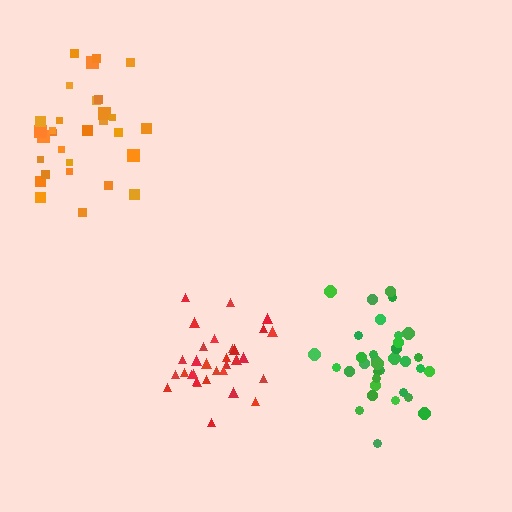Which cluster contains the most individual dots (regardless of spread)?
Green (34).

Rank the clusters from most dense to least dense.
red, green, orange.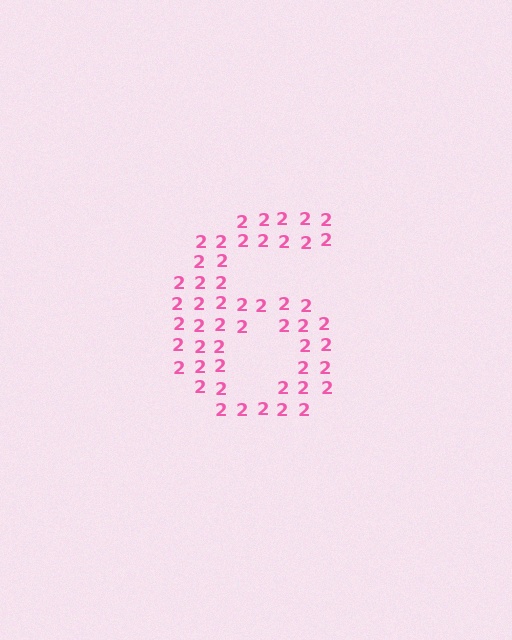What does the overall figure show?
The overall figure shows the digit 6.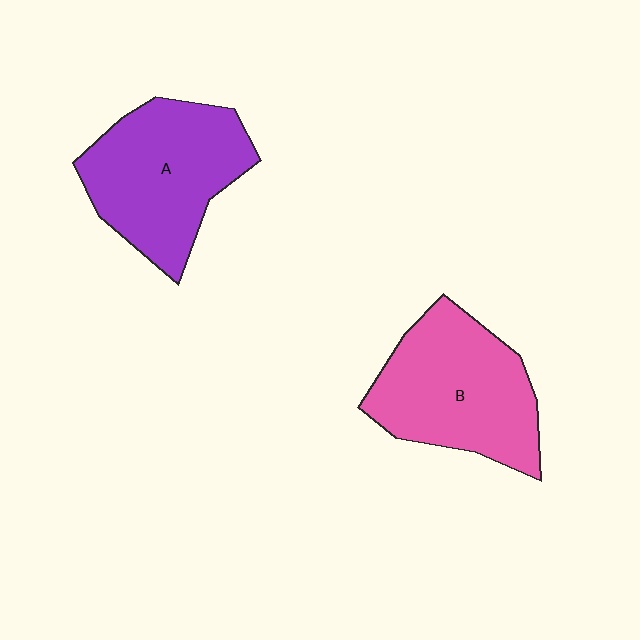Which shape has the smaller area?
Shape A (purple).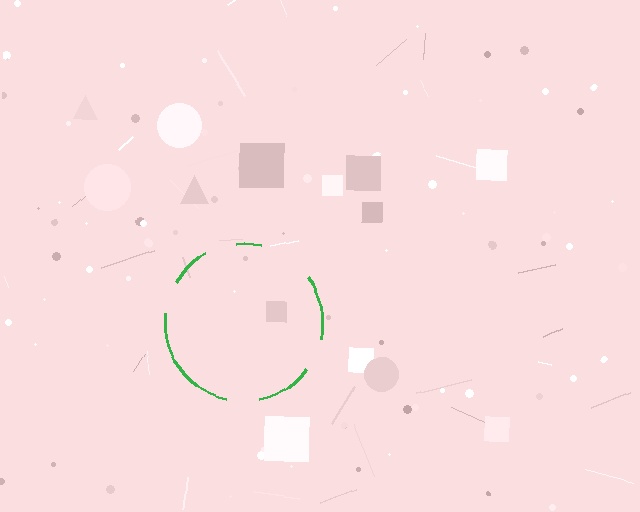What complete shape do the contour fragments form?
The contour fragments form a circle.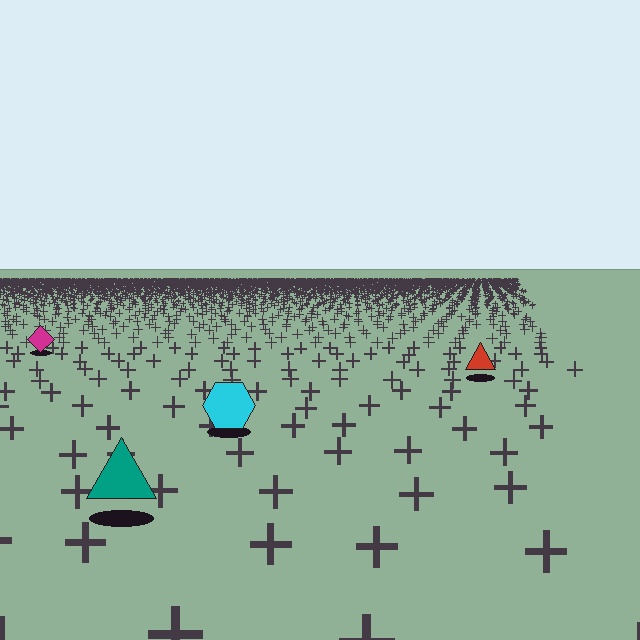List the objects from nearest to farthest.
From nearest to farthest: the teal triangle, the cyan hexagon, the red triangle, the magenta diamond.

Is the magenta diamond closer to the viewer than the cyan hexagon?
No. The cyan hexagon is closer — you can tell from the texture gradient: the ground texture is coarser near it.